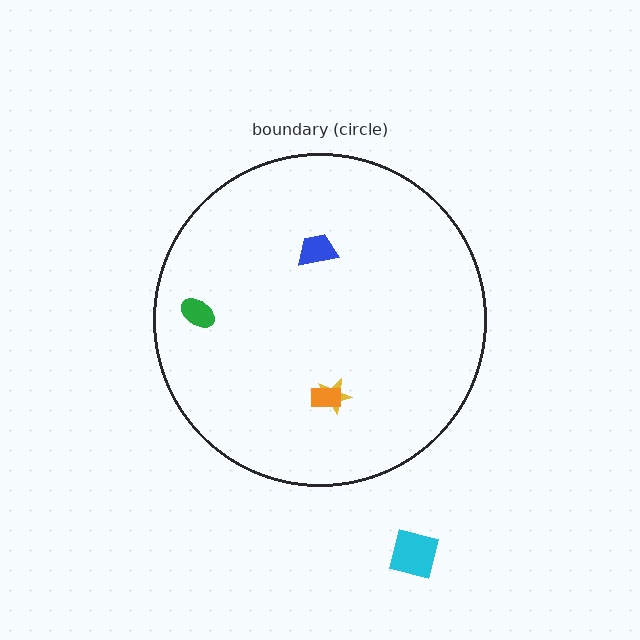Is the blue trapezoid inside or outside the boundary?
Inside.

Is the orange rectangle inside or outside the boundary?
Inside.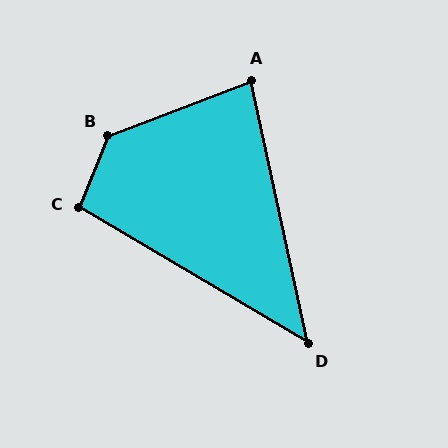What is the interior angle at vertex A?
Approximately 81 degrees (acute).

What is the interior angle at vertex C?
Approximately 99 degrees (obtuse).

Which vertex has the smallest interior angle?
D, at approximately 47 degrees.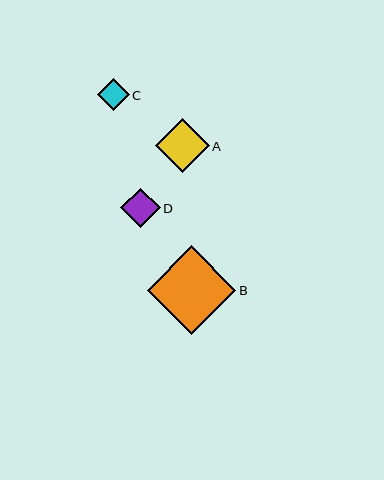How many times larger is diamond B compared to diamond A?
Diamond B is approximately 1.6 times the size of diamond A.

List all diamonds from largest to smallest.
From largest to smallest: B, A, D, C.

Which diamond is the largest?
Diamond B is the largest with a size of approximately 89 pixels.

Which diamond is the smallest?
Diamond C is the smallest with a size of approximately 32 pixels.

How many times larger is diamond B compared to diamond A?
Diamond B is approximately 1.6 times the size of diamond A.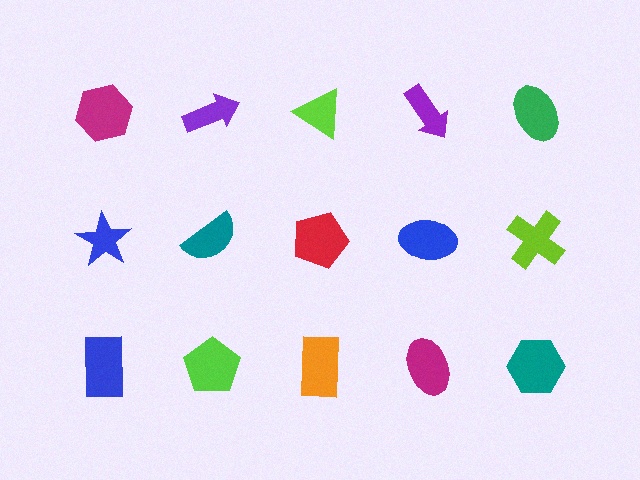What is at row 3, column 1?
A blue rectangle.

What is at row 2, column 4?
A blue ellipse.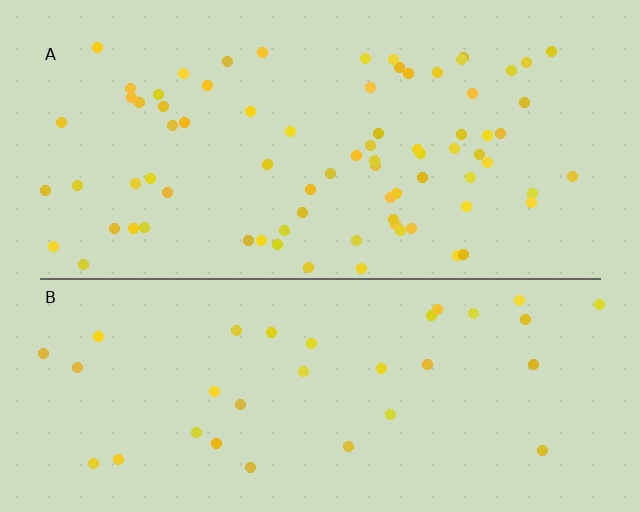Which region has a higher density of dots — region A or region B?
A (the top).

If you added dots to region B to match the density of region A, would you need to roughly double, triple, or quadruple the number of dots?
Approximately double.